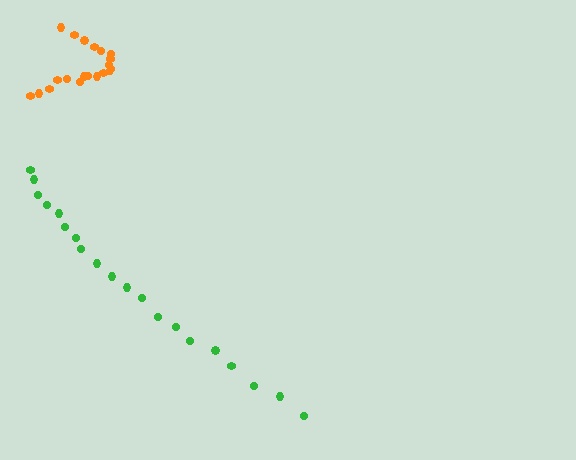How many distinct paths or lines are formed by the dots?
There are 2 distinct paths.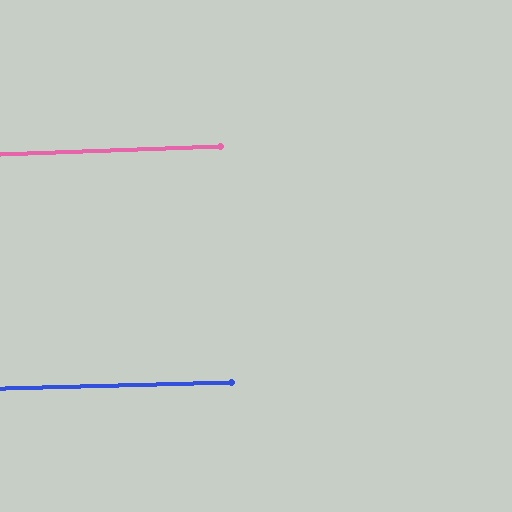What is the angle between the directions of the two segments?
Approximately 0 degrees.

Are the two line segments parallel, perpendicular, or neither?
Parallel — their directions differ by only 0.5°.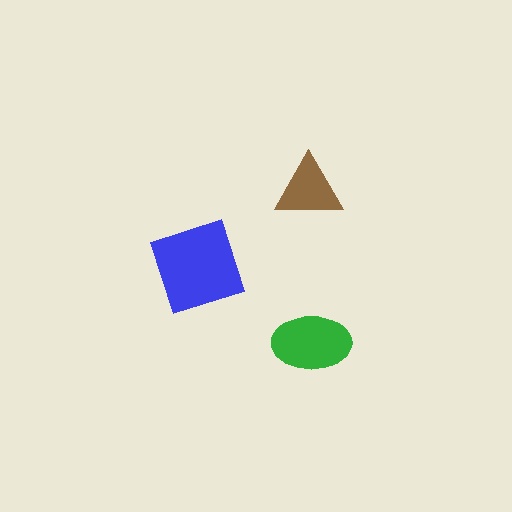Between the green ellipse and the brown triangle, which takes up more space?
The green ellipse.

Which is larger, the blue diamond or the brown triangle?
The blue diamond.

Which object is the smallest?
The brown triangle.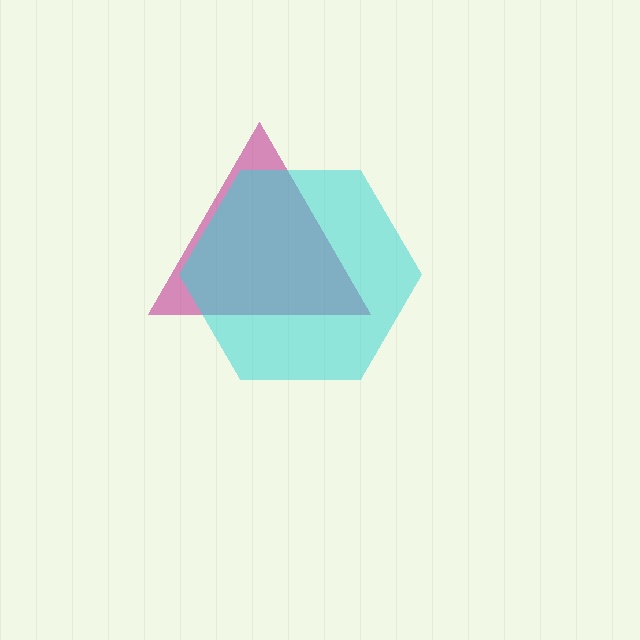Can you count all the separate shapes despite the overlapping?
Yes, there are 2 separate shapes.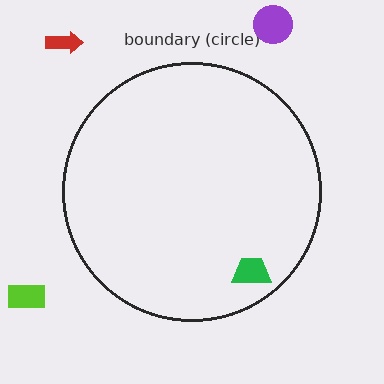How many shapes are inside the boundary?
1 inside, 3 outside.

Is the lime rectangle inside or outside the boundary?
Outside.